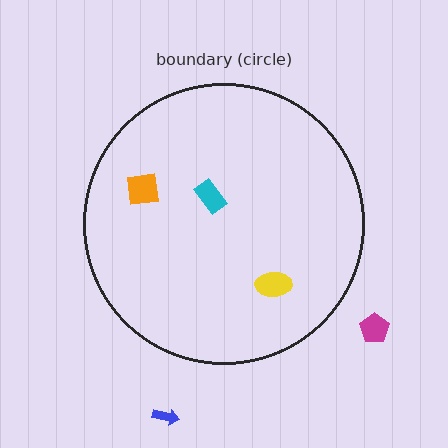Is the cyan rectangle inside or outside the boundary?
Inside.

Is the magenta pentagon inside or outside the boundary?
Outside.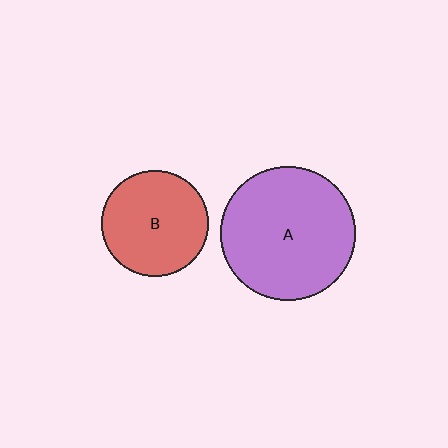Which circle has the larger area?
Circle A (purple).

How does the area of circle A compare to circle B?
Approximately 1.6 times.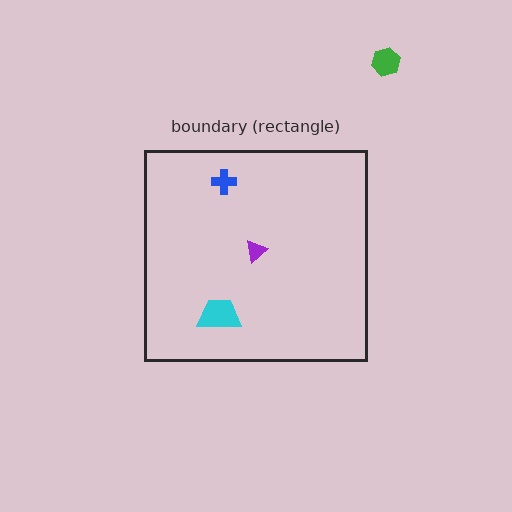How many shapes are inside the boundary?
3 inside, 1 outside.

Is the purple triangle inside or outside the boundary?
Inside.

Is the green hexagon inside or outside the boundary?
Outside.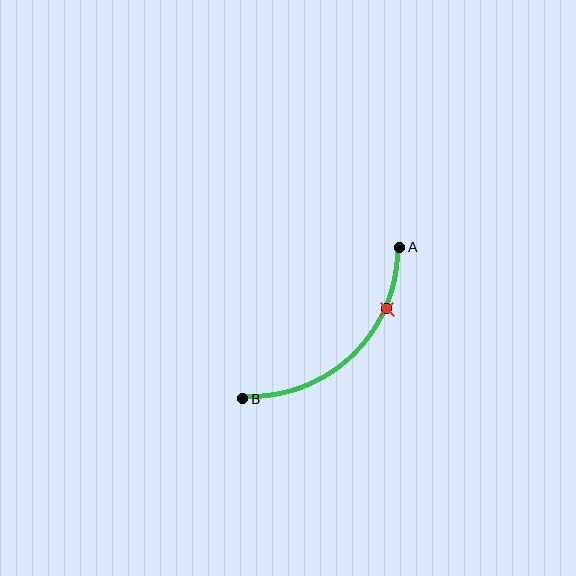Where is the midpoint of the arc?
The arc midpoint is the point on the curve farthest from the straight line joining A and B. It sits below and to the right of that line.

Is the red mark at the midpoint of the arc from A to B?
No. The red mark lies on the arc but is closer to endpoint A. The arc midpoint would be at the point on the curve equidistant along the arc from both A and B.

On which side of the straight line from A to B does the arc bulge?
The arc bulges below and to the right of the straight line connecting A and B.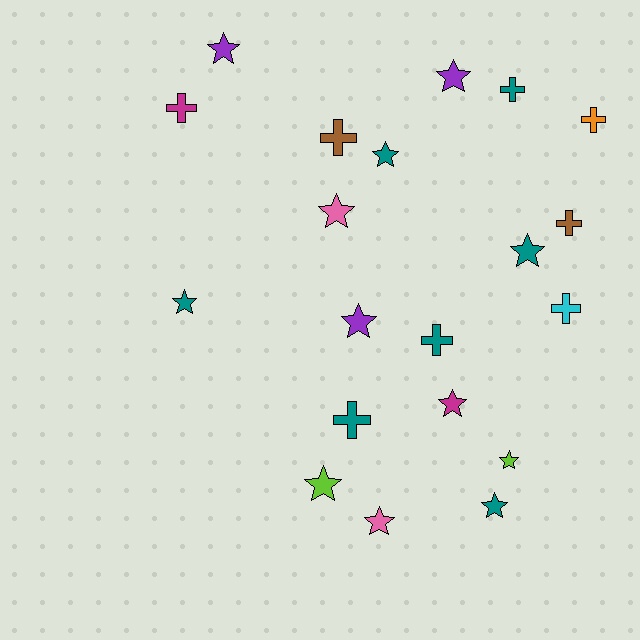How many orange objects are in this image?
There is 1 orange object.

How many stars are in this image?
There are 12 stars.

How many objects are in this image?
There are 20 objects.